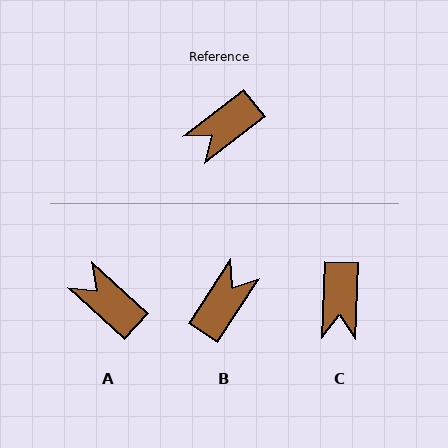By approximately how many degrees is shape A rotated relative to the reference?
Approximately 80 degrees clockwise.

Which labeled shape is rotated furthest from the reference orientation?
B, about 161 degrees away.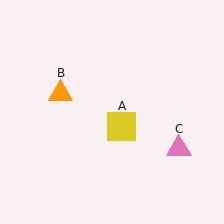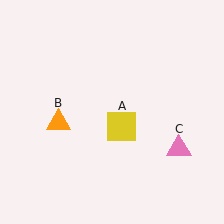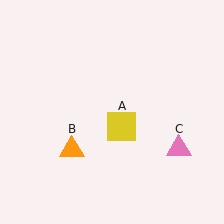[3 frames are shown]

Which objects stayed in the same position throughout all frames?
Yellow square (object A) and pink triangle (object C) remained stationary.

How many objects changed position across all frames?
1 object changed position: orange triangle (object B).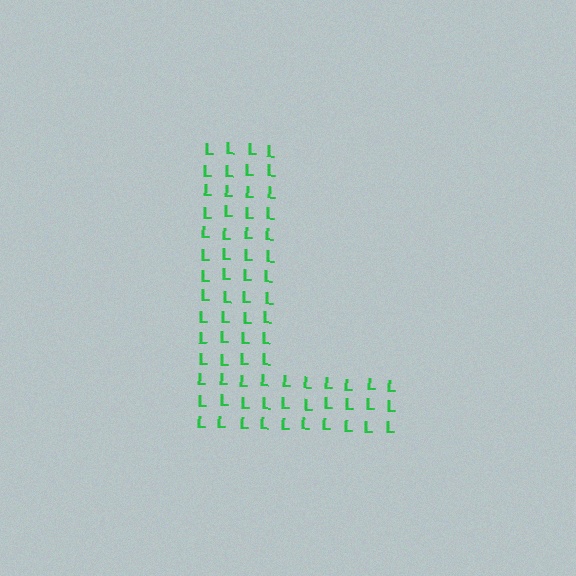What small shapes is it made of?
It is made of small letter L's.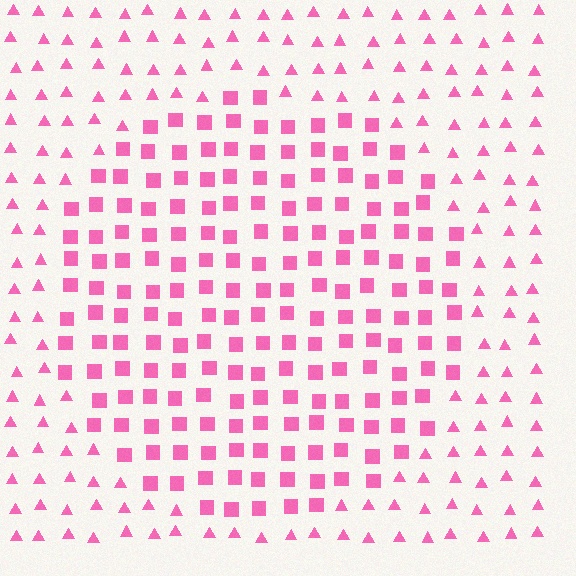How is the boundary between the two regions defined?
The boundary is defined by a change in element shape: squares inside vs. triangles outside. All elements share the same color and spacing.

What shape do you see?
I see a circle.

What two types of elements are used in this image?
The image uses squares inside the circle region and triangles outside it.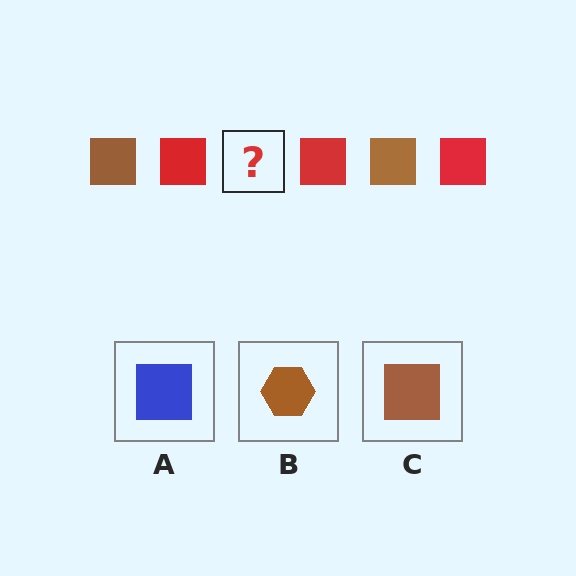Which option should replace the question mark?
Option C.